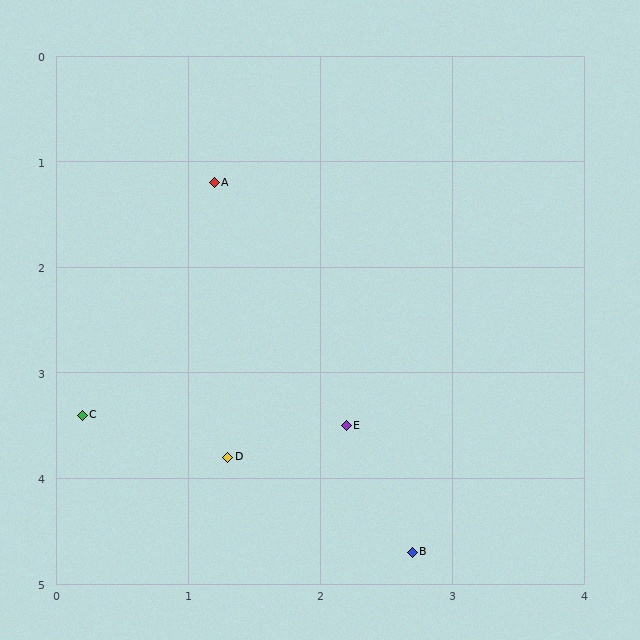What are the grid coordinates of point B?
Point B is at approximately (2.7, 4.7).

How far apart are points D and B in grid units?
Points D and B are about 1.7 grid units apart.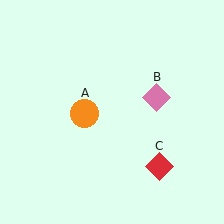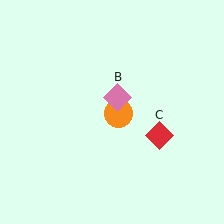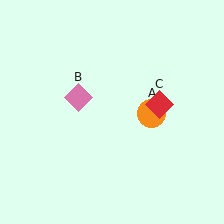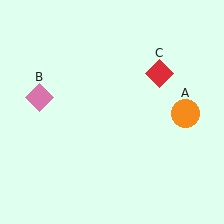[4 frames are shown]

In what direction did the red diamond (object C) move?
The red diamond (object C) moved up.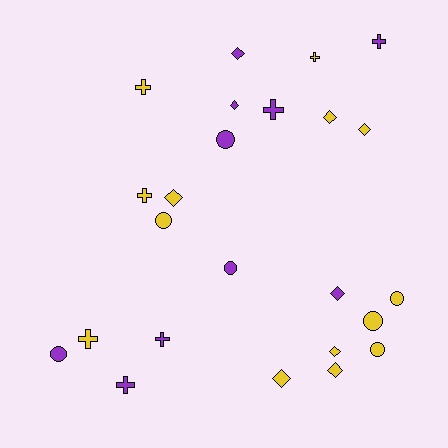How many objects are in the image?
There are 24 objects.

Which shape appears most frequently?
Diamond, with 9 objects.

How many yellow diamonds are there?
There are 6 yellow diamonds.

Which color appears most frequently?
Yellow, with 14 objects.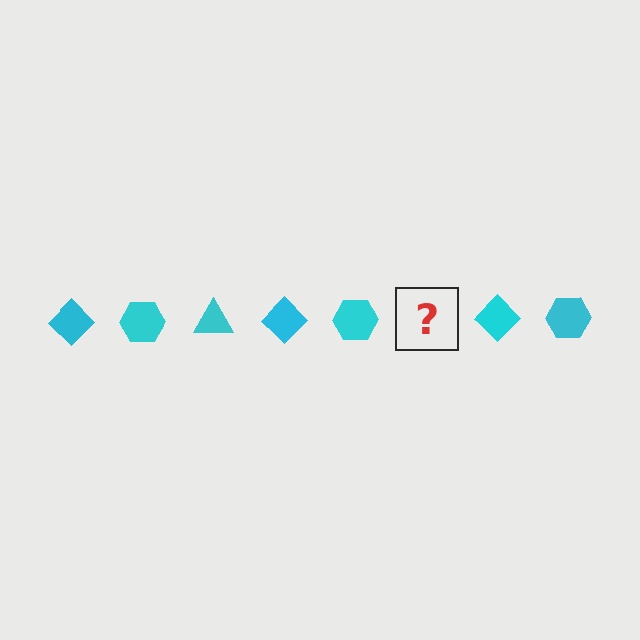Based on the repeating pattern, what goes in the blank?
The blank should be a cyan triangle.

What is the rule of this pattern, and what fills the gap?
The rule is that the pattern cycles through diamond, hexagon, triangle shapes in cyan. The gap should be filled with a cyan triangle.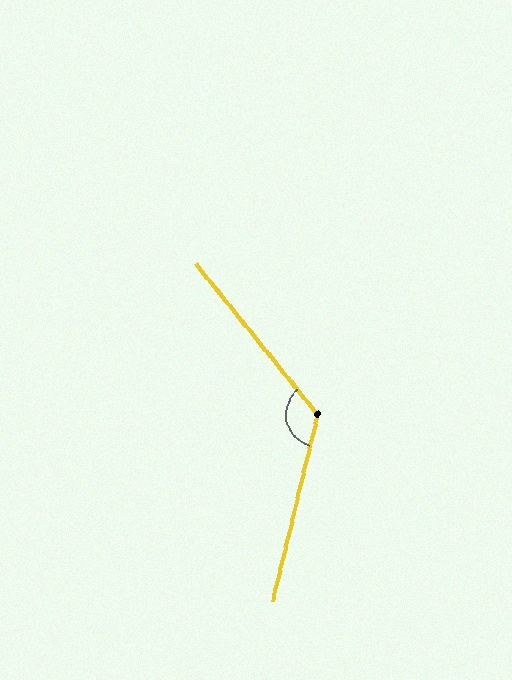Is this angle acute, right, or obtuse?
It is obtuse.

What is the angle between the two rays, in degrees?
Approximately 127 degrees.